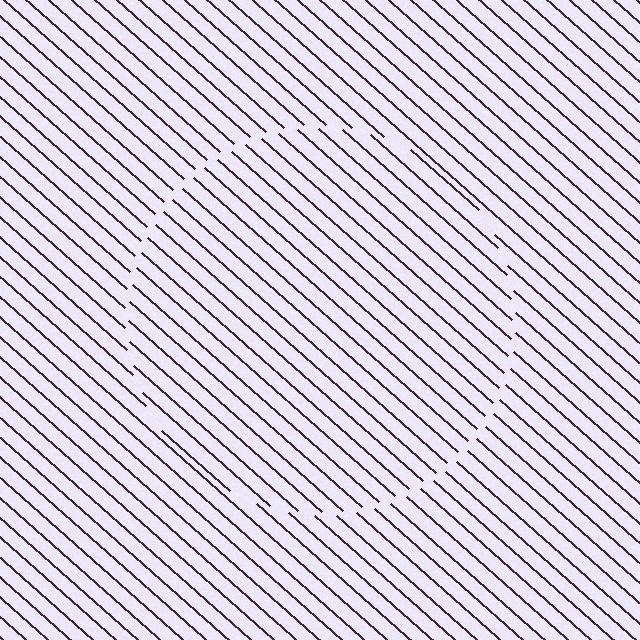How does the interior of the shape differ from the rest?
The interior of the shape contains the same grating, shifted by half a period — the contour is defined by the phase discontinuity where line-ends from the inner and outer gratings abut.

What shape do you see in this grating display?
An illusory circle. The interior of the shape contains the same grating, shifted by half a period — the contour is defined by the phase discontinuity where line-ends from the inner and outer gratings abut.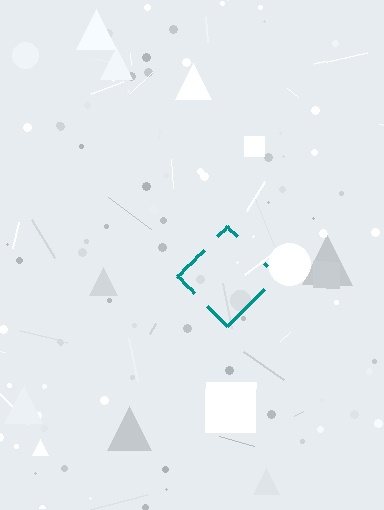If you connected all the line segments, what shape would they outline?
They would outline a diamond.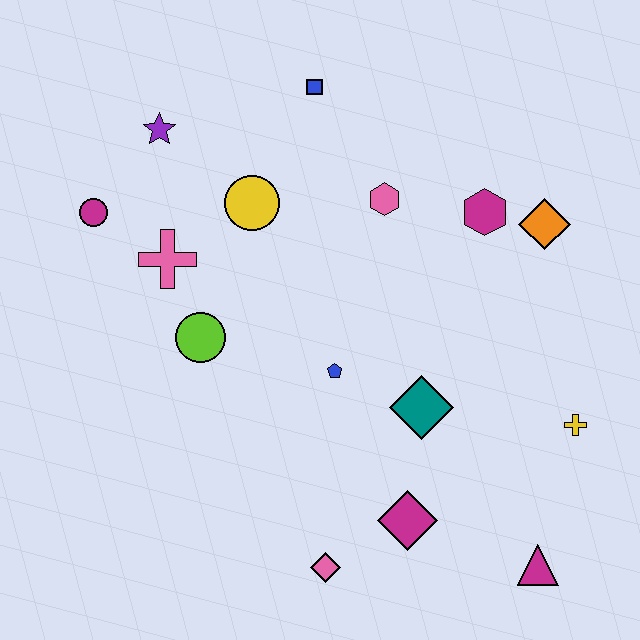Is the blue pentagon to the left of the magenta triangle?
Yes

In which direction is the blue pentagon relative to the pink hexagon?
The blue pentagon is below the pink hexagon.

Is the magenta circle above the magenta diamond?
Yes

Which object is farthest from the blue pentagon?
The purple star is farthest from the blue pentagon.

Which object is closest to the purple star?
The magenta circle is closest to the purple star.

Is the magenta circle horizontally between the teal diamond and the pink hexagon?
No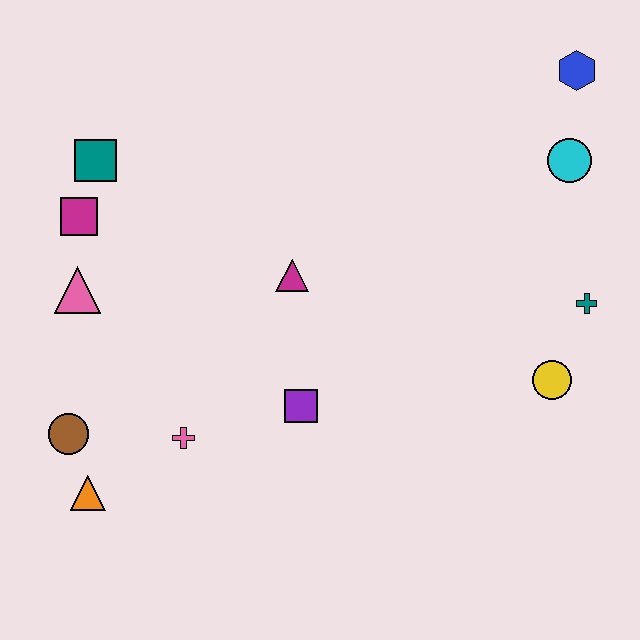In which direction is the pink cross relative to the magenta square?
The pink cross is below the magenta square.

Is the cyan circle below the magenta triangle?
No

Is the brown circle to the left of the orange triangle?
Yes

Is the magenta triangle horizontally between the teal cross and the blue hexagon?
No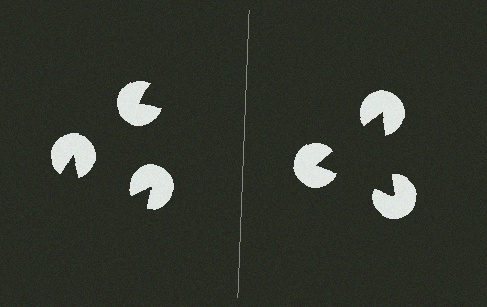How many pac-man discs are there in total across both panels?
6 — 3 on each side.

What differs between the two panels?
The pac-man discs are positioned identically on both sides; only the wedge orientations differ. On the right they align to a triangle; on the left they are misaligned.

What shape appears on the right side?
An illusory triangle.